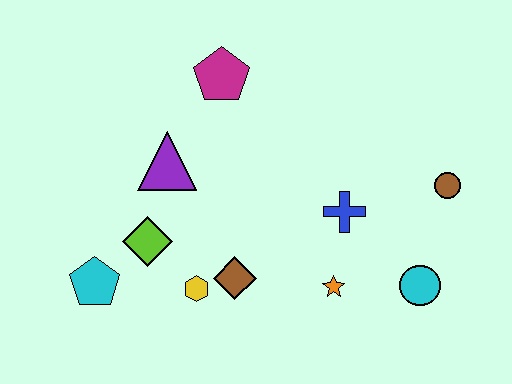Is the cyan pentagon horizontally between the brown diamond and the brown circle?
No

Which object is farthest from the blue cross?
The cyan pentagon is farthest from the blue cross.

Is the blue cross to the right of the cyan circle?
No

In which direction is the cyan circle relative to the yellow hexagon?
The cyan circle is to the right of the yellow hexagon.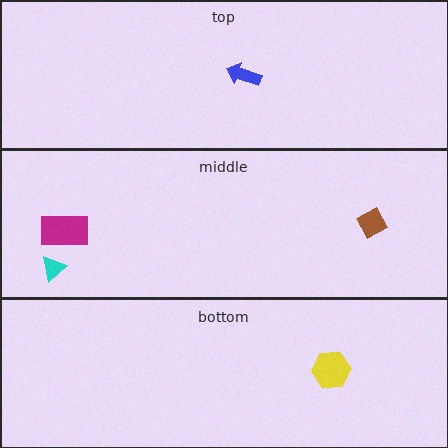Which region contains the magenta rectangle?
The middle region.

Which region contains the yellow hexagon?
The bottom region.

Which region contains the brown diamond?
The middle region.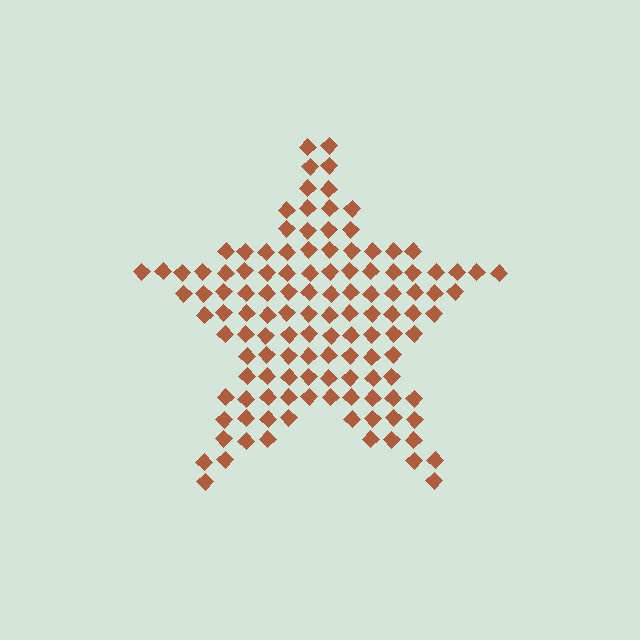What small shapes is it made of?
It is made of small diamonds.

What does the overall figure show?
The overall figure shows a star.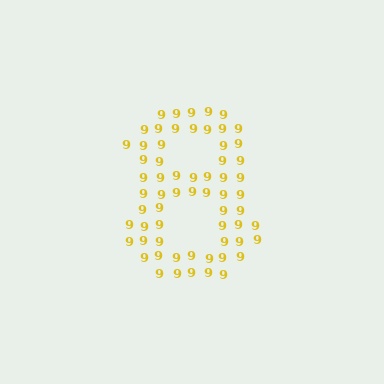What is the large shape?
The large shape is the digit 8.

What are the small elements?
The small elements are digit 9's.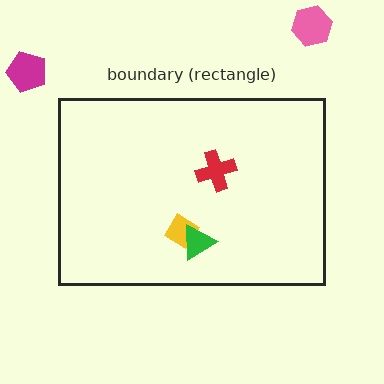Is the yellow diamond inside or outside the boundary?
Inside.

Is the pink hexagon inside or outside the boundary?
Outside.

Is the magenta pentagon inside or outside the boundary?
Outside.